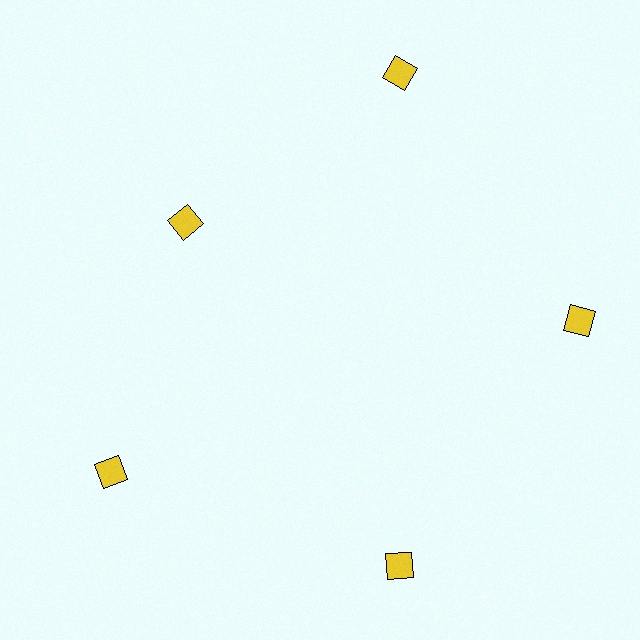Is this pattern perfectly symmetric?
No. The 5 yellow squares are arranged in a ring, but one element near the 10 o'clock position is pulled inward toward the center, breaking the 5-fold rotational symmetry.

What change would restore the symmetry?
The symmetry would be restored by moving it outward, back onto the ring so that all 5 squares sit at equal angles and equal distance from the center.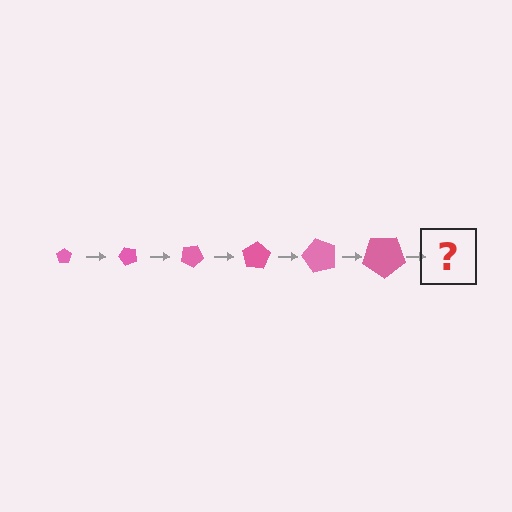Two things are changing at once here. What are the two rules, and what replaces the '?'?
The two rules are that the pentagon grows larger each step and it rotates 50 degrees each step. The '?' should be a pentagon, larger than the previous one and rotated 300 degrees from the start.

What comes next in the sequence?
The next element should be a pentagon, larger than the previous one and rotated 300 degrees from the start.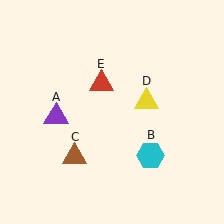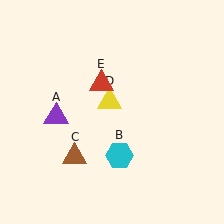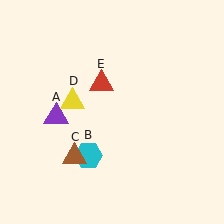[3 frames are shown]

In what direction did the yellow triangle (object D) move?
The yellow triangle (object D) moved left.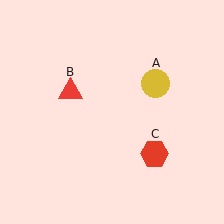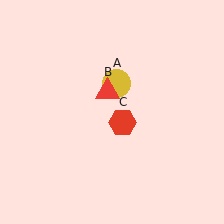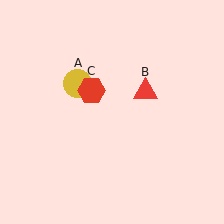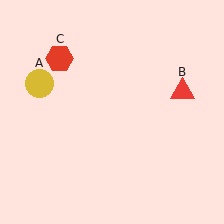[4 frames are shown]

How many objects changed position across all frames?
3 objects changed position: yellow circle (object A), red triangle (object B), red hexagon (object C).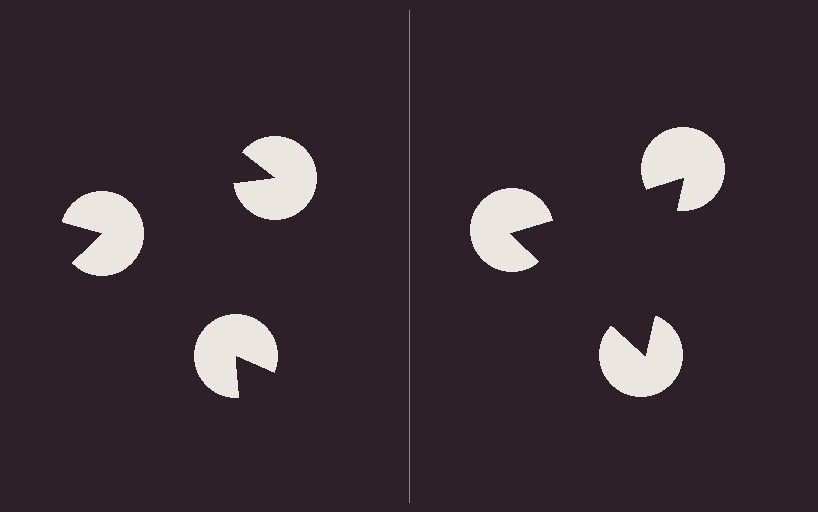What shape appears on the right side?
An illusory triangle.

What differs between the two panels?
The pac-man discs are positioned identically on both sides; only the wedge orientations differ. On the right they align to a triangle; on the left they are misaligned.